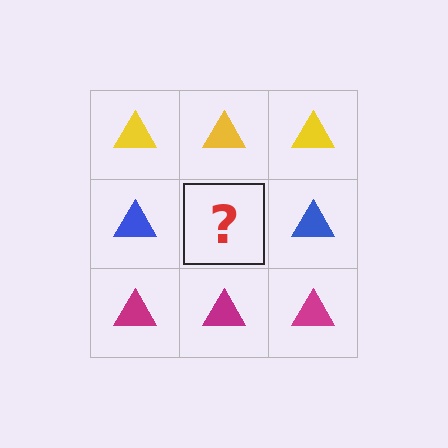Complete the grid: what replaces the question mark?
The question mark should be replaced with a blue triangle.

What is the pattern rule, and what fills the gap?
The rule is that each row has a consistent color. The gap should be filled with a blue triangle.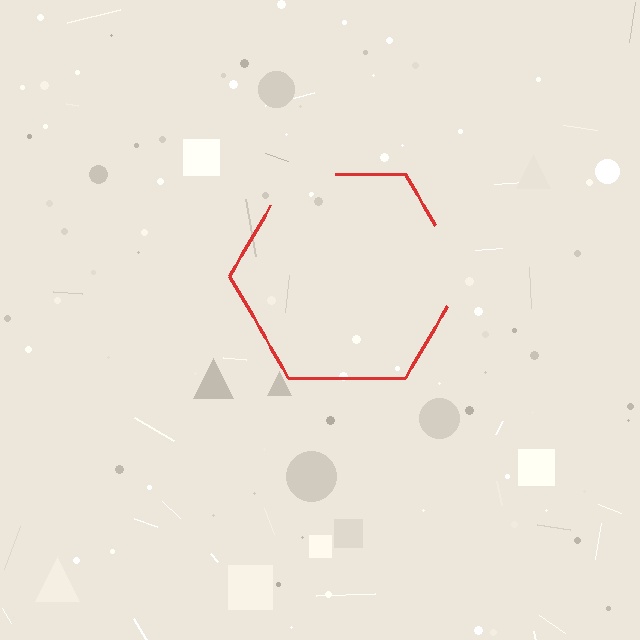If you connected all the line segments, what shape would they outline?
They would outline a hexagon.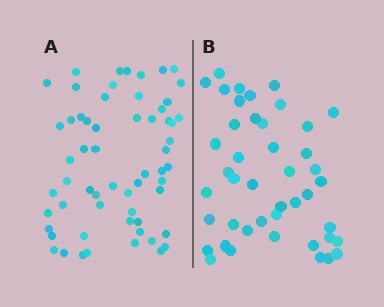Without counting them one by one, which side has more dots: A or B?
Region A (the left region) has more dots.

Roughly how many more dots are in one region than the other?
Region A has approximately 15 more dots than region B.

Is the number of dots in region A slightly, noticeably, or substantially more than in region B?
Region A has noticeably more, but not dramatically so. The ratio is roughly 1.4 to 1.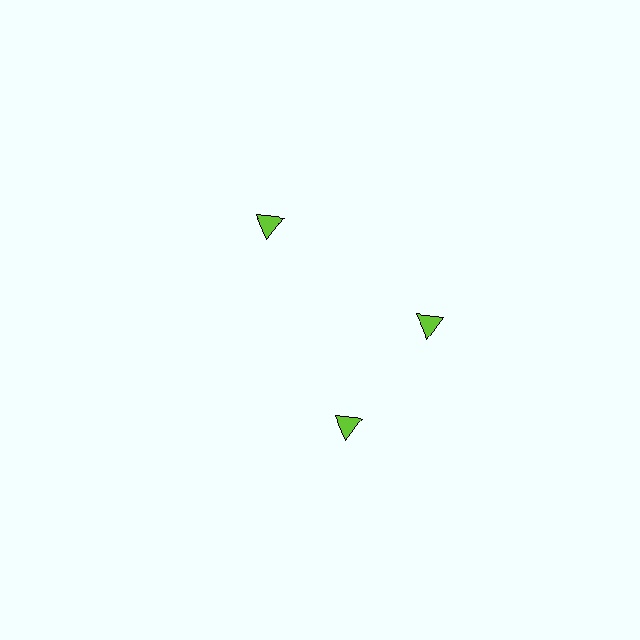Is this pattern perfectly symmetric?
No. The 3 lime triangles are arranged in a ring, but one element near the 7 o'clock position is rotated out of alignment along the ring, breaking the 3-fold rotational symmetry.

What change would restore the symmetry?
The symmetry would be restored by rotating it back into even spacing with its neighbors so that all 3 triangles sit at equal angles and equal distance from the center.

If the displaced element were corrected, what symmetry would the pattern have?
It would have 3-fold rotational symmetry — the pattern would map onto itself every 120 degrees.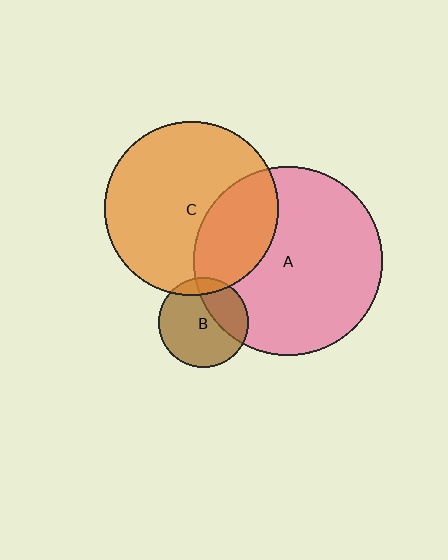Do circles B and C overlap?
Yes.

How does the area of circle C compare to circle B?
Approximately 3.7 times.